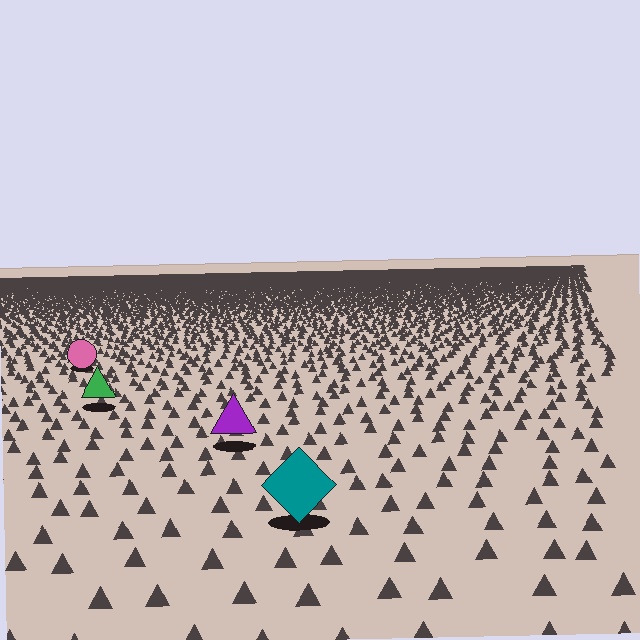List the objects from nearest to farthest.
From nearest to farthest: the teal diamond, the purple triangle, the green triangle, the pink circle.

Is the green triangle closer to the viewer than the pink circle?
Yes. The green triangle is closer — you can tell from the texture gradient: the ground texture is coarser near it.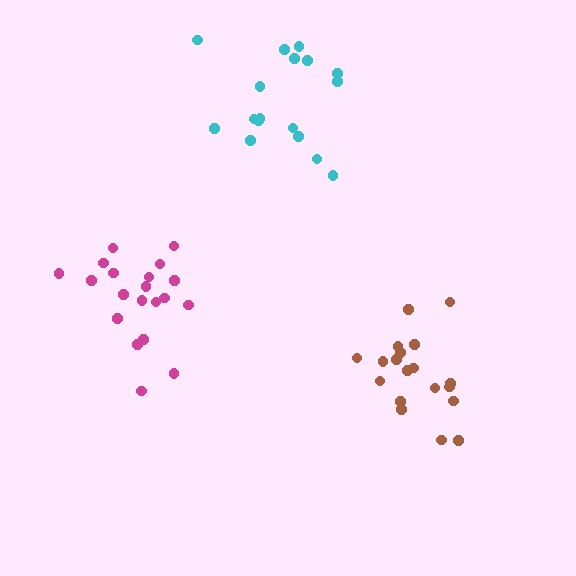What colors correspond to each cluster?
The clusters are colored: magenta, brown, cyan.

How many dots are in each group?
Group 1: 20 dots, Group 2: 20 dots, Group 3: 17 dots (57 total).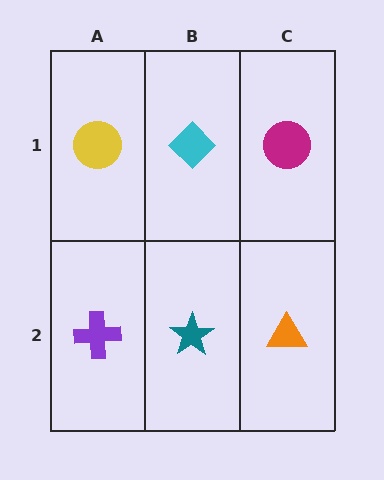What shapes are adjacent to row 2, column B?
A cyan diamond (row 1, column B), a purple cross (row 2, column A), an orange triangle (row 2, column C).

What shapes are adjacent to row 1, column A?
A purple cross (row 2, column A), a cyan diamond (row 1, column B).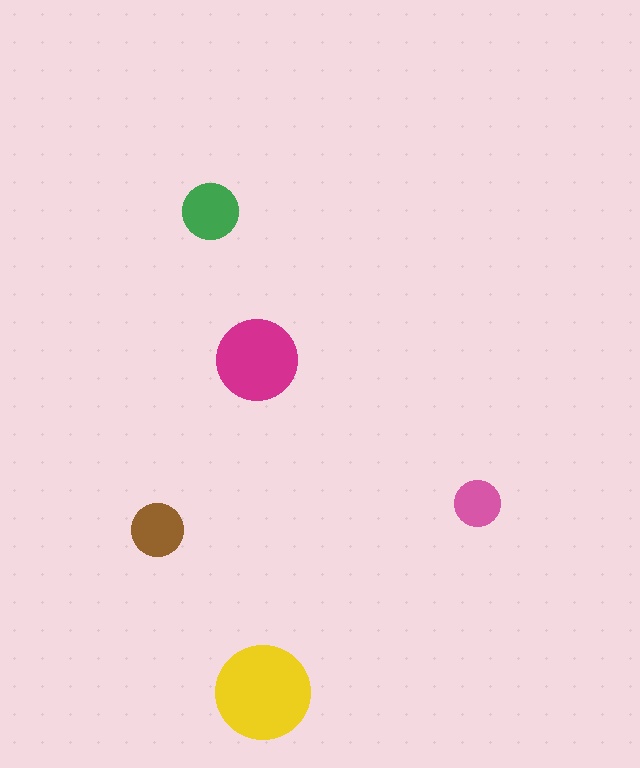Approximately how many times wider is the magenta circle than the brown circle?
About 1.5 times wider.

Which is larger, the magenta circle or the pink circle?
The magenta one.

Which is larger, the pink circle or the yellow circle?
The yellow one.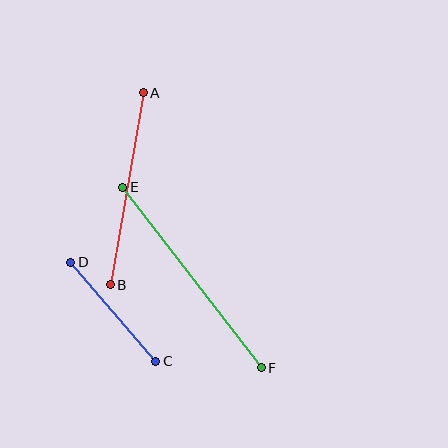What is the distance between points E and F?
The distance is approximately 227 pixels.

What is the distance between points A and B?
The distance is approximately 195 pixels.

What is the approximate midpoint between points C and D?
The midpoint is at approximately (113, 312) pixels.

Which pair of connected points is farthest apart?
Points E and F are farthest apart.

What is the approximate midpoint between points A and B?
The midpoint is at approximately (127, 189) pixels.